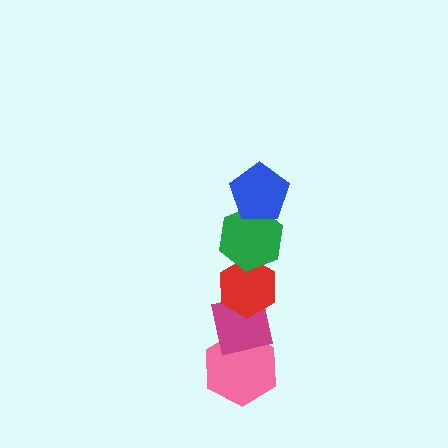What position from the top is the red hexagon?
The red hexagon is 3rd from the top.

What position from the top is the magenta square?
The magenta square is 4th from the top.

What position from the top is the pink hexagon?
The pink hexagon is 5th from the top.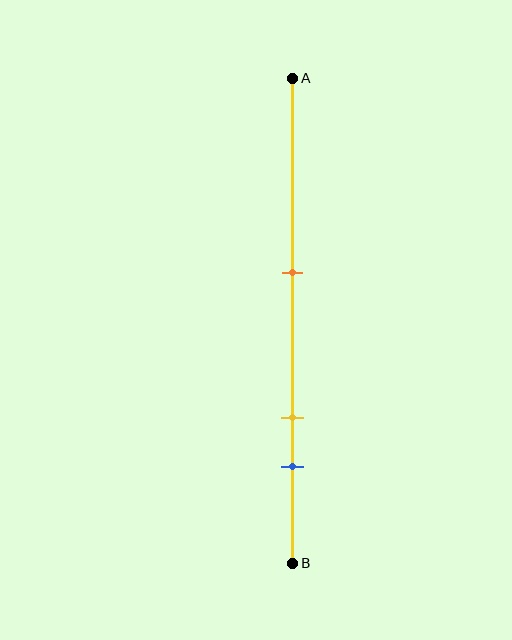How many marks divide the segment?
There are 3 marks dividing the segment.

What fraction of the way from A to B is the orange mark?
The orange mark is approximately 40% (0.4) of the way from A to B.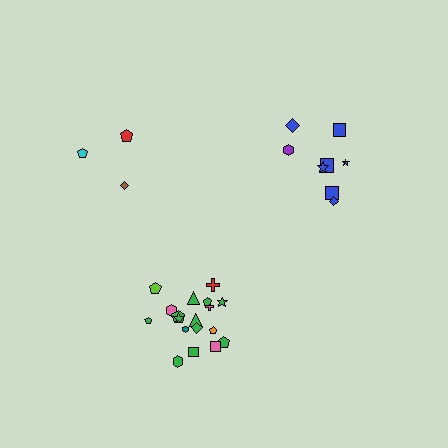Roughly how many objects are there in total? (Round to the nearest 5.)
Roughly 30 objects in total.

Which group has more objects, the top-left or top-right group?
The top-right group.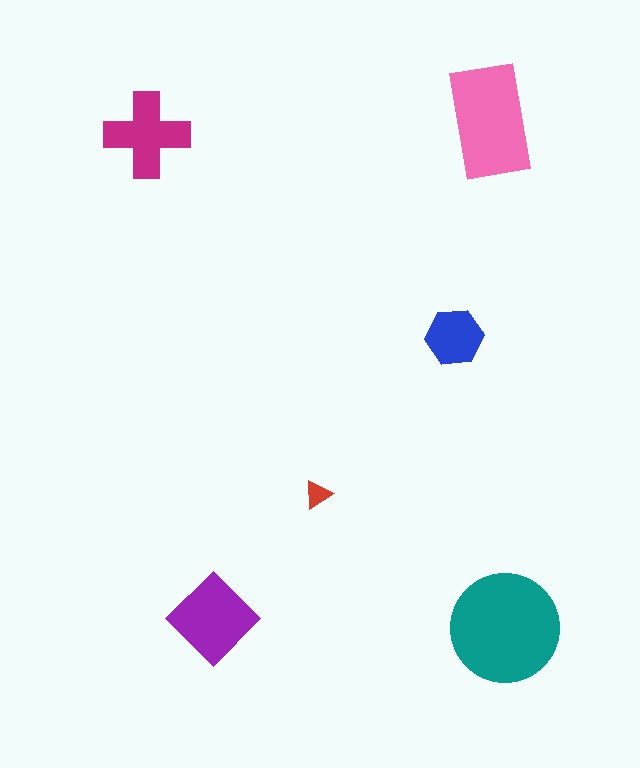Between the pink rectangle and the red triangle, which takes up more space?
The pink rectangle.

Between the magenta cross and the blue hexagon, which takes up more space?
The magenta cross.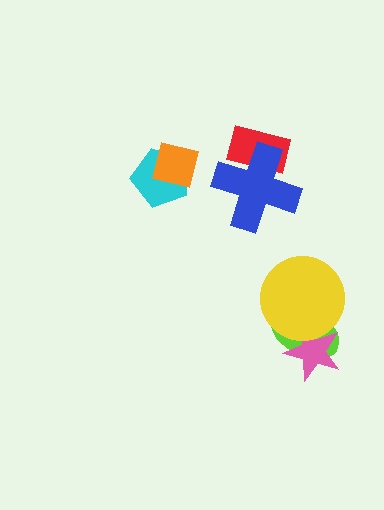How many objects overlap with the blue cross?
1 object overlaps with the blue cross.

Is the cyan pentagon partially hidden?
Yes, it is partially covered by another shape.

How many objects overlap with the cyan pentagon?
1 object overlaps with the cyan pentagon.